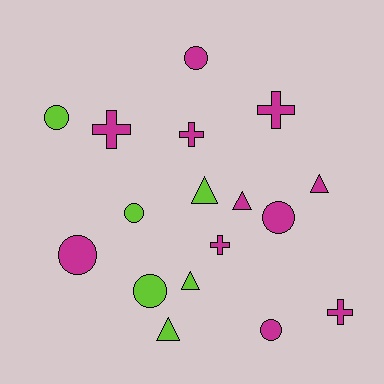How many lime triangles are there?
There are 3 lime triangles.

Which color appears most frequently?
Magenta, with 11 objects.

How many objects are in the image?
There are 17 objects.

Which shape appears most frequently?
Circle, with 7 objects.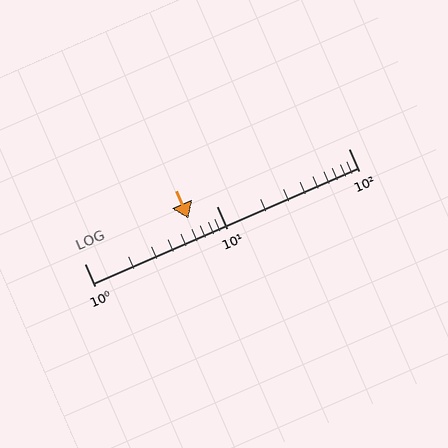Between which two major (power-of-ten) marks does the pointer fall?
The pointer is between 1 and 10.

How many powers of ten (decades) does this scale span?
The scale spans 2 decades, from 1 to 100.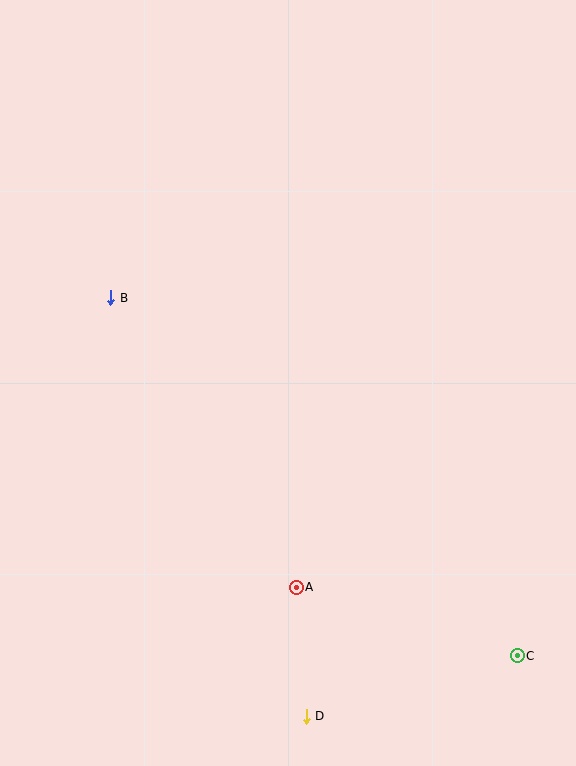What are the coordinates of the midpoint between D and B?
The midpoint between D and B is at (208, 507).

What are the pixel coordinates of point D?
Point D is at (306, 716).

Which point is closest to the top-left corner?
Point B is closest to the top-left corner.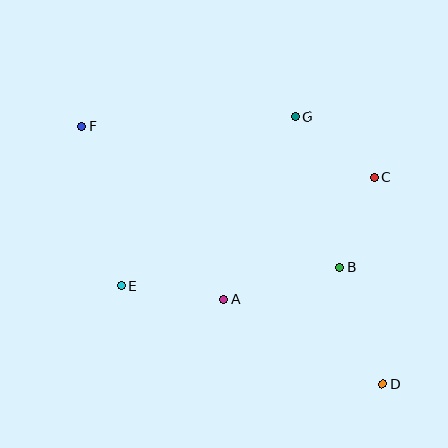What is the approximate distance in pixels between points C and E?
The distance between C and E is approximately 275 pixels.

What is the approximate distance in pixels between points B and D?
The distance between B and D is approximately 124 pixels.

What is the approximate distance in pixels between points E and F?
The distance between E and F is approximately 164 pixels.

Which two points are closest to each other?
Points B and C are closest to each other.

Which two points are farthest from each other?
Points D and F are farthest from each other.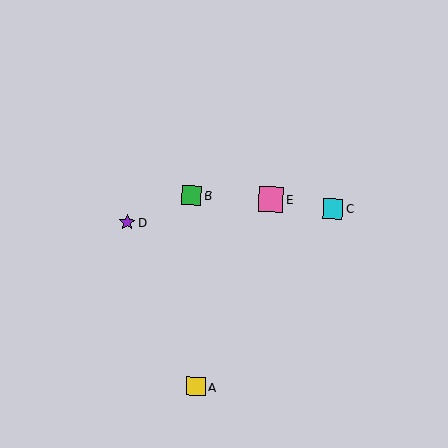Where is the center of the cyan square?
The center of the cyan square is at (333, 209).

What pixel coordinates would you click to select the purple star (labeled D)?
Click at (127, 222) to select the purple star D.